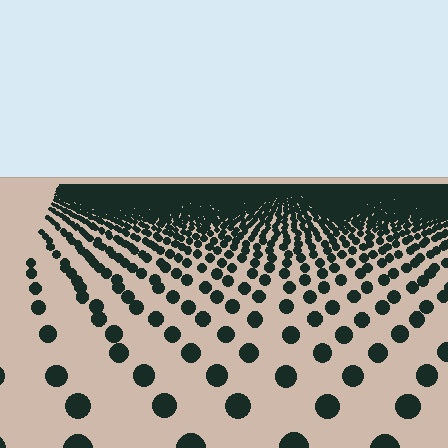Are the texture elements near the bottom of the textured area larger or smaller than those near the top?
Larger. Near the bottom, elements are closer to the viewer and appear at a bigger on-screen size.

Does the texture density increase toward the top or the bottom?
Density increases toward the top.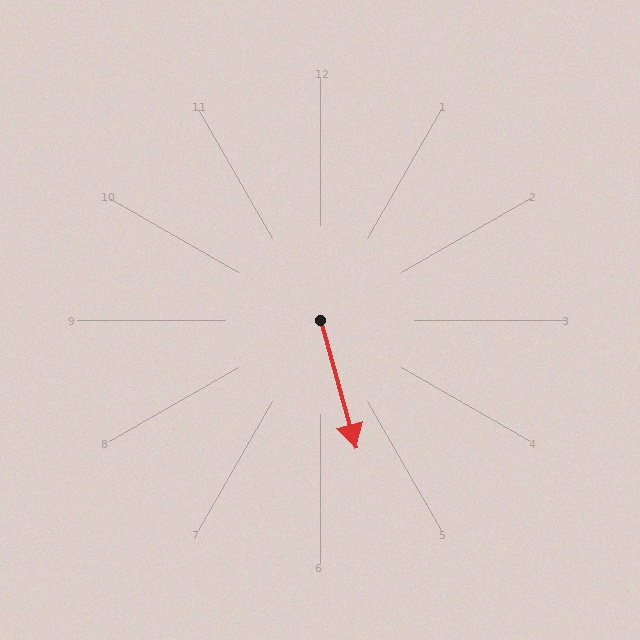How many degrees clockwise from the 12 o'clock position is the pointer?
Approximately 164 degrees.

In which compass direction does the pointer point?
South.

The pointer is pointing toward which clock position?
Roughly 5 o'clock.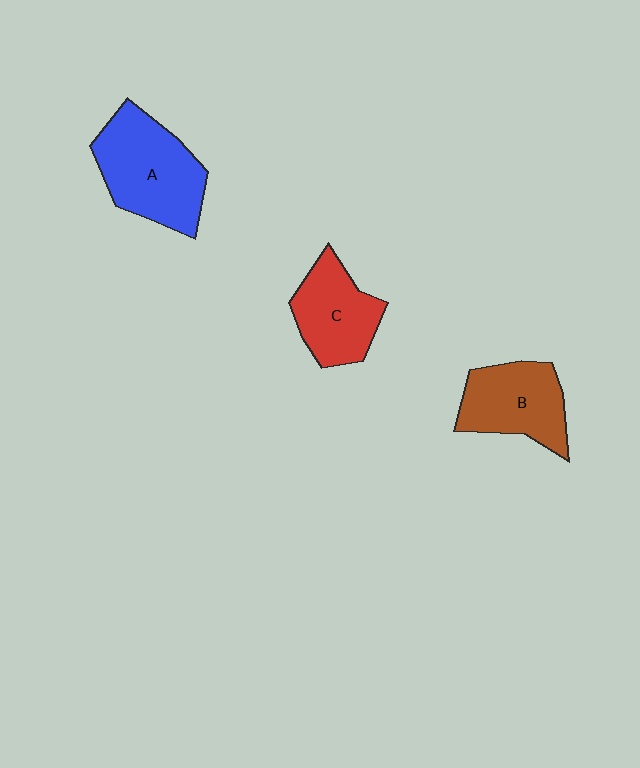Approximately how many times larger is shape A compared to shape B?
Approximately 1.3 times.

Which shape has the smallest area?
Shape C (red).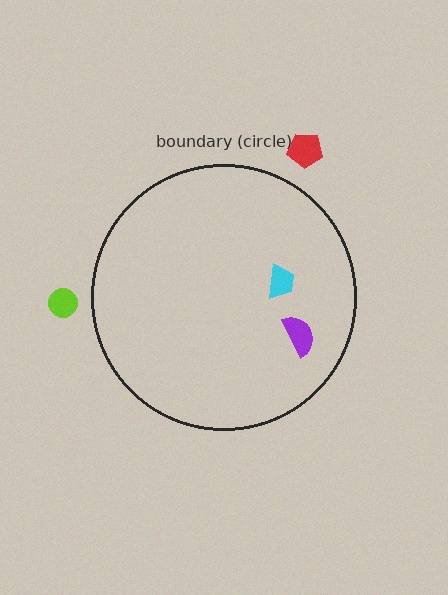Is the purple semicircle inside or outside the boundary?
Inside.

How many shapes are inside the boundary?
2 inside, 2 outside.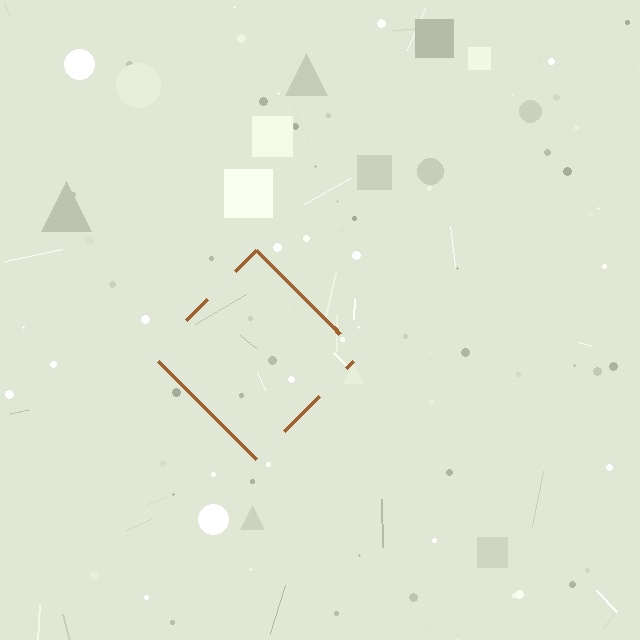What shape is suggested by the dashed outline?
The dashed outline suggests a diamond.